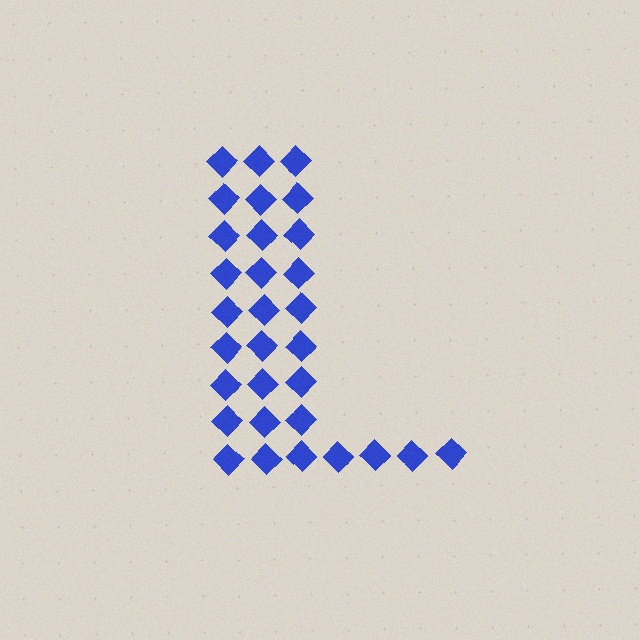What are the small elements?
The small elements are diamonds.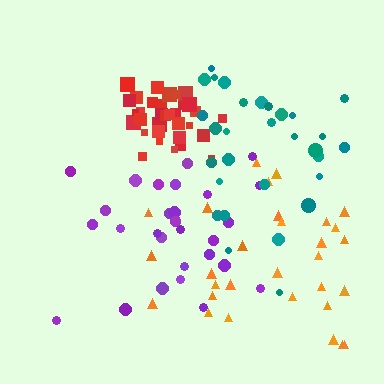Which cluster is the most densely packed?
Red.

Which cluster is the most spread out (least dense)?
Orange.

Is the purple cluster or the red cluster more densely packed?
Red.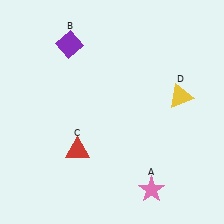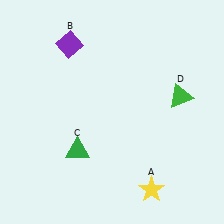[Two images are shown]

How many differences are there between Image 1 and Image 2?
There are 3 differences between the two images.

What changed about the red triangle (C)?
In Image 1, C is red. In Image 2, it changed to green.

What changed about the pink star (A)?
In Image 1, A is pink. In Image 2, it changed to yellow.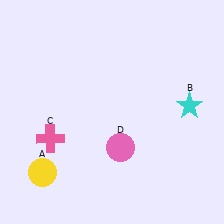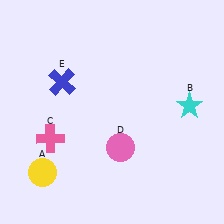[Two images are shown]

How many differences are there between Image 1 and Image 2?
There is 1 difference between the two images.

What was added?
A blue cross (E) was added in Image 2.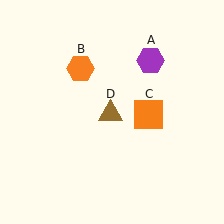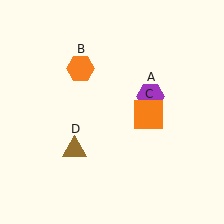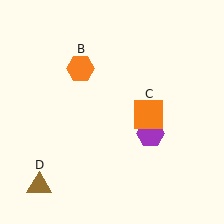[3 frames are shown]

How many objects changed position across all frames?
2 objects changed position: purple hexagon (object A), brown triangle (object D).